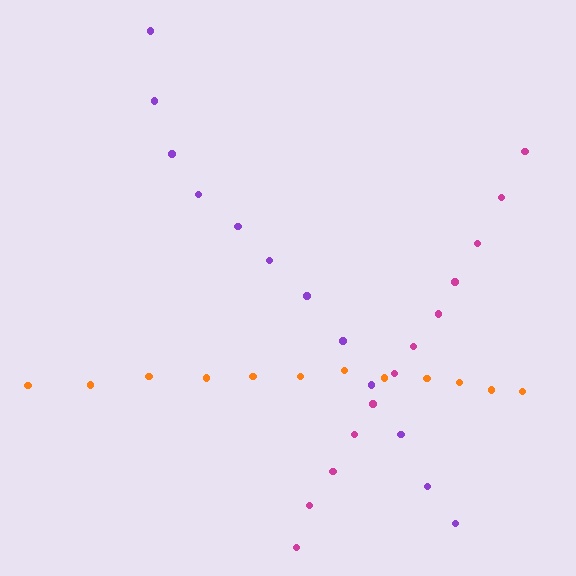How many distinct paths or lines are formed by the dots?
There are 3 distinct paths.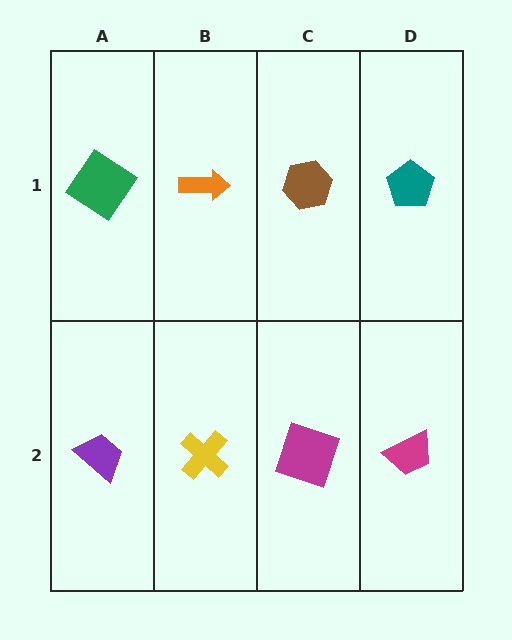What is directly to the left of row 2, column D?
A magenta square.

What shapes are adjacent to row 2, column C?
A brown hexagon (row 1, column C), a yellow cross (row 2, column B), a magenta trapezoid (row 2, column D).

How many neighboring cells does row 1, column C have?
3.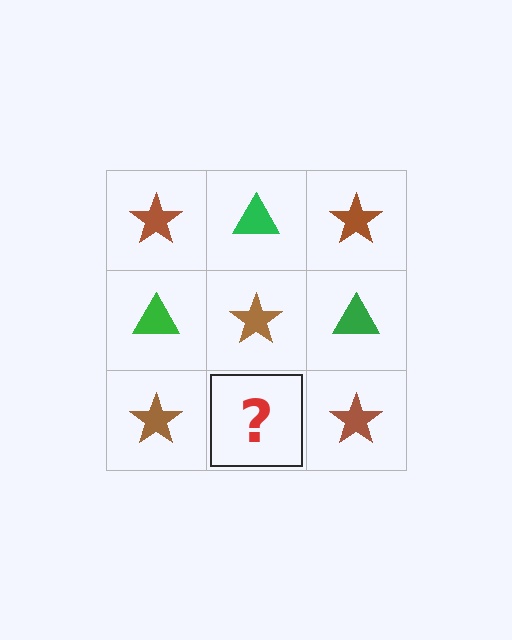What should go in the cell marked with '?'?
The missing cell should contain a green triangle.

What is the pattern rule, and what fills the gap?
The rule is that it alternates brown star and green triangle in a checkerboard pattern. The gap should be filled with a green triangle.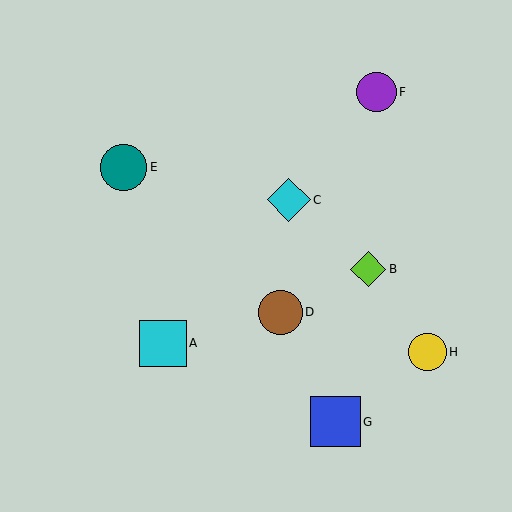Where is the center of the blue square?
The center of the blue square is at (335, 422).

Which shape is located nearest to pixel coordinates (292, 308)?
The brown circle (labeled D) at (280, 312) is nearest to that location.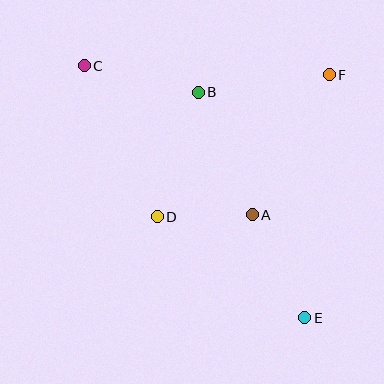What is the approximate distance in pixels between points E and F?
The distance between E and F is approximately 244 pixels.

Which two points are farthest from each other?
Points C and E are farthest from each other.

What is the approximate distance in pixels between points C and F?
The distance between C and F is approximately 245 pixels.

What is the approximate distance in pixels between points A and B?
The distance between A and B is approximately 134 pixels.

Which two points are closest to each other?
Points A and D are closest to each other.